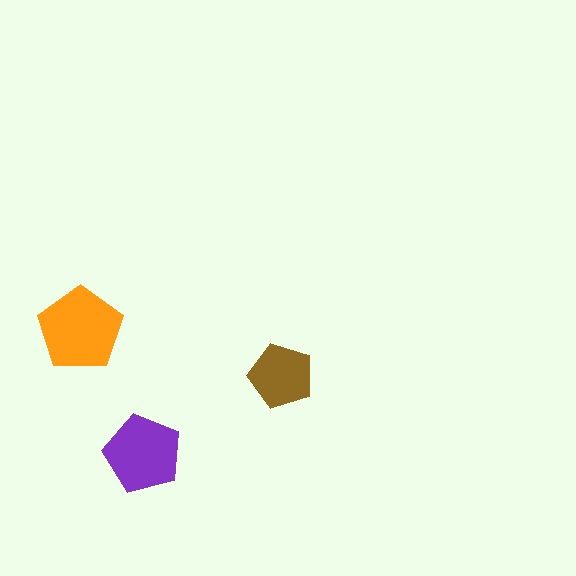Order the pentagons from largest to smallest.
the orange one, the purple one, the brown one.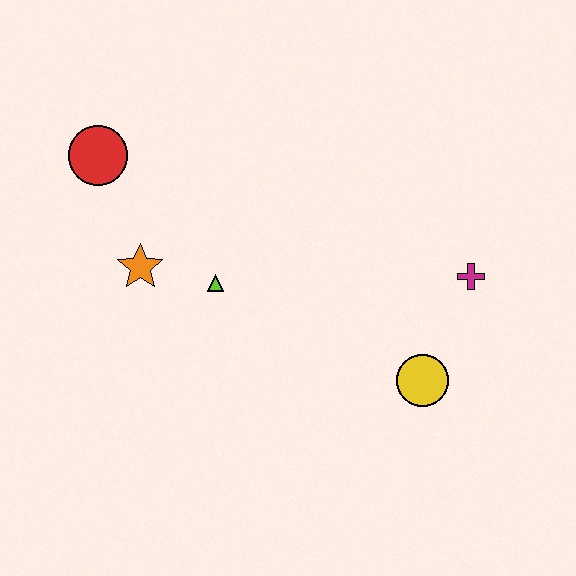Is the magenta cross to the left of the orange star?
No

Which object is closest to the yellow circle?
The magenta cross is closest to the yellow circle.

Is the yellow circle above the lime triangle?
No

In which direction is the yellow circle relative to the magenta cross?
The yellow circle is below the magenta cross.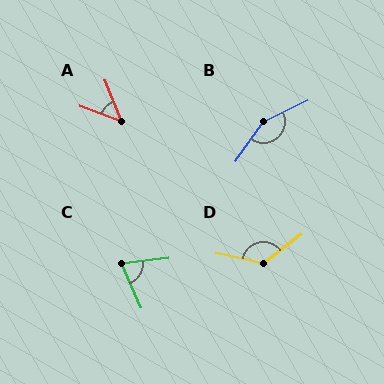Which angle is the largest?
B, at approximately 151 degrees.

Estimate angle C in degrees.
Approximately 73 degrees.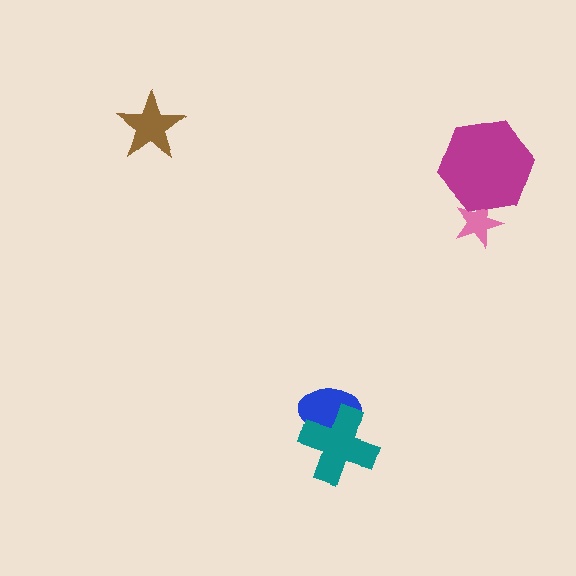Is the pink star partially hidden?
Yes, it is partially covered by another shape.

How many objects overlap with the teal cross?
1 object overlaps with the teal cross.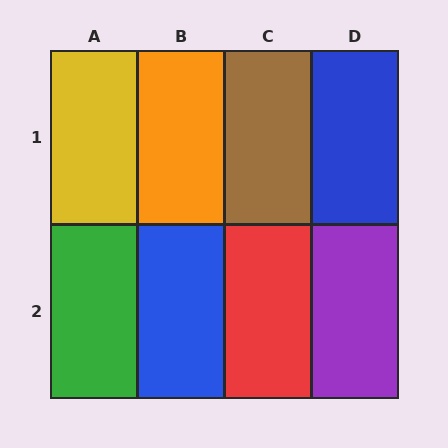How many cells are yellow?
1 cell is yellow.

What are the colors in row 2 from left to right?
Green, blue, red, purple.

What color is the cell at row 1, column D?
Blue.